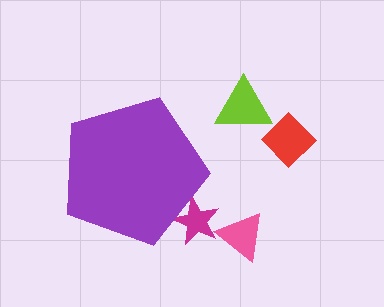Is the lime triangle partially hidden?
No, the lime triangle is fully visible.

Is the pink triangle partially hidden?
No, the pink triangle is fully visible.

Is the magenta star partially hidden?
Yes, the magenta star is partially hidden behind the purple pentagon.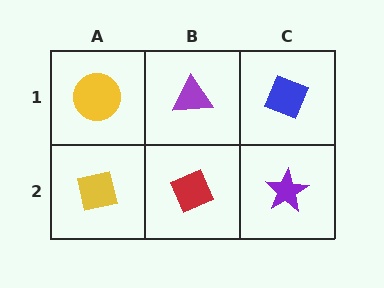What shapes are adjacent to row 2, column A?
A yellow circle (row 1, column A), a red diamond (row 2, column B).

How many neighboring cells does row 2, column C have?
2.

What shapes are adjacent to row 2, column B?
A purple triangle (row 1, column B), a yellow square (row 2, column A), a purple star (row 2, column C).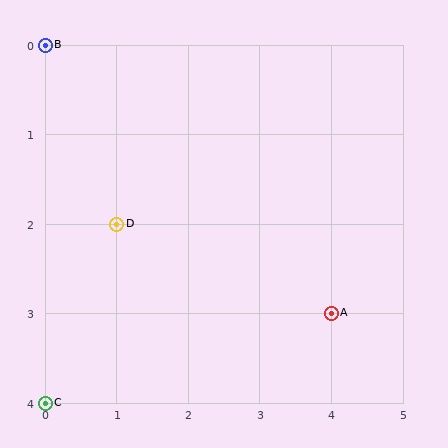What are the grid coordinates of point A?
Point A is at grid coordinates (4, 3).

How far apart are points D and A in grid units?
Points D and A are 3 columns and 1 row apart (about 3.2 grid units diagonally).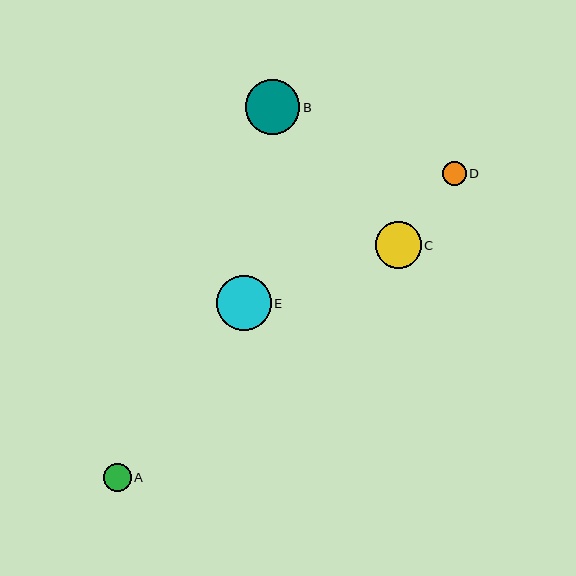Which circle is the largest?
Circle E is the largest with a size of approximately 55 pixels.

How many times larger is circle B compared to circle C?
Circle B is approximately 1.2 times the size of circle C.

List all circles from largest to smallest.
From largest to smallest: E, B, C, A, D.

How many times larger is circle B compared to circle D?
Circle B is approximately 2.3 times the size of circle D.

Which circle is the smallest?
Circle D is the smallest with a size of approximately 24 pixels.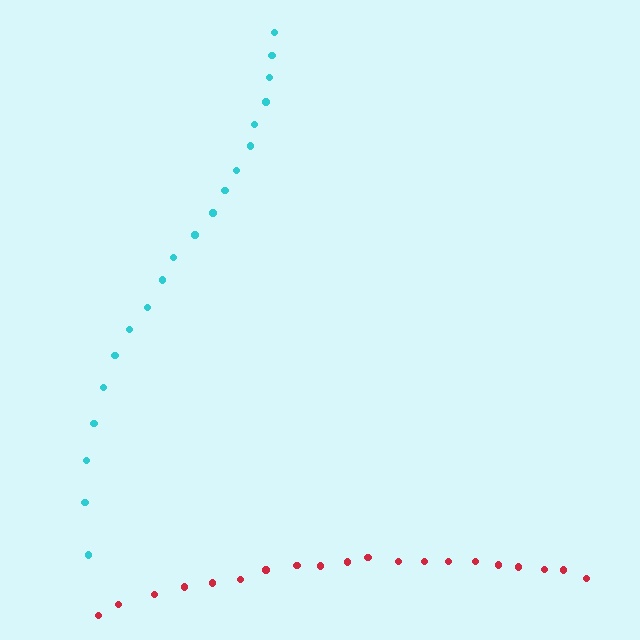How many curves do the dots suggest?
There are 2 distinct paths.